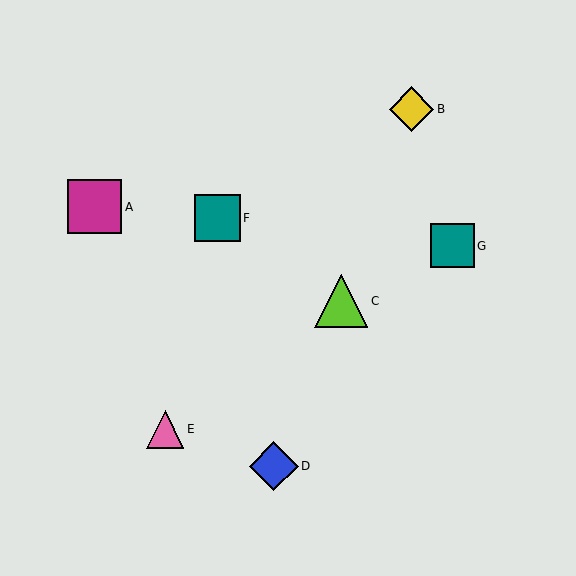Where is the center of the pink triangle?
The center of the pink triangle is at (165, 429).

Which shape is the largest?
The magenta square (labeled A) is the largest.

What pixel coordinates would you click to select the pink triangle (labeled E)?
Click at (165, 429) to select the pink triangle E.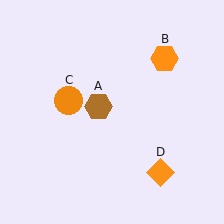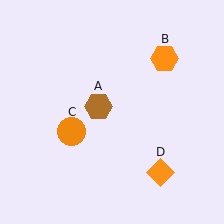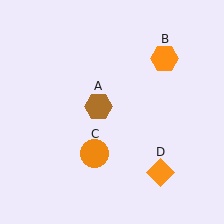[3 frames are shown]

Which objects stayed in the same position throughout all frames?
Brown hexagon (object A) and orange hexagon (object B) and orange diamond (object D) remained stationary.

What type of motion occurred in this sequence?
The orange circle (object C) rotated counterclockwise around the center of the scene.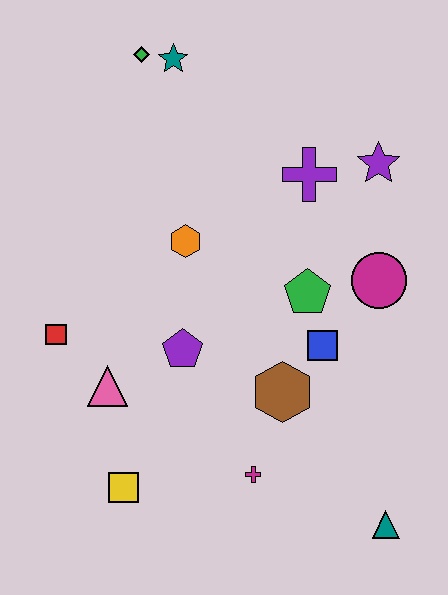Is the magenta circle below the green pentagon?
No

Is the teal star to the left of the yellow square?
No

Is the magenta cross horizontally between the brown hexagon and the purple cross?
No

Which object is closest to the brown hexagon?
The blue square is closest to the brown hexagon.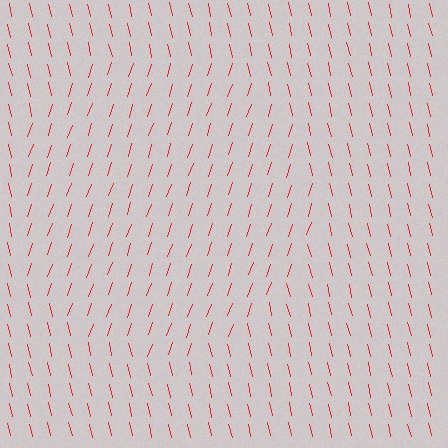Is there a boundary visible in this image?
Yes, there is a texture boundary formed by a change in line orientation.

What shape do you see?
I see a circle.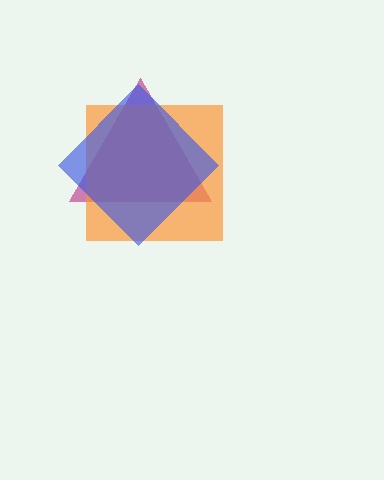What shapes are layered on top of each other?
The layered shapes are: a magenta triangle, an orange square, a blue diamond.